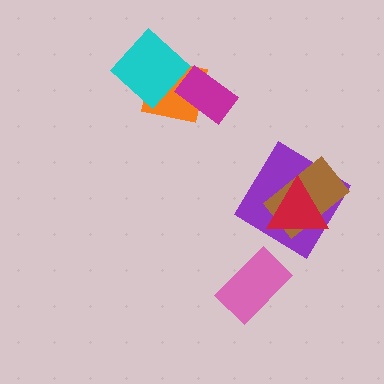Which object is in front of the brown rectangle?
The red triangle is in front of the brown rectangle.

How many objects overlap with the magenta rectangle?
1 object overlaps with the magenta rectangle.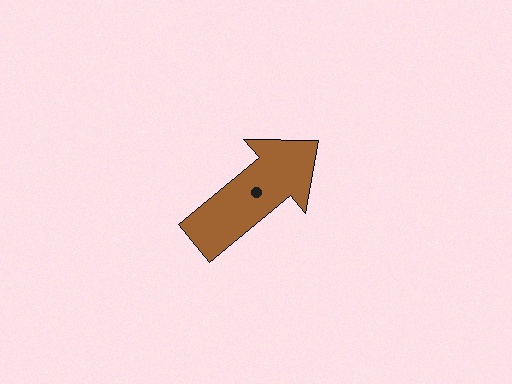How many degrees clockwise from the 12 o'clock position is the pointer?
Approximately 50 degrees.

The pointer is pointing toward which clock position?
Roughly 2 o'clock.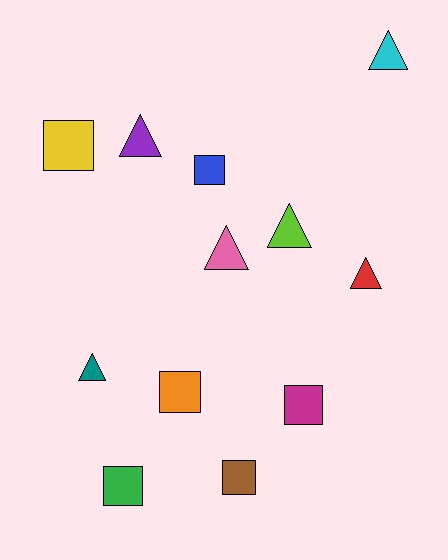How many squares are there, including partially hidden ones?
There are 6 squares.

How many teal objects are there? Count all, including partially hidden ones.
There is 1 teal object.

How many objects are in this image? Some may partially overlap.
There are 12 objects.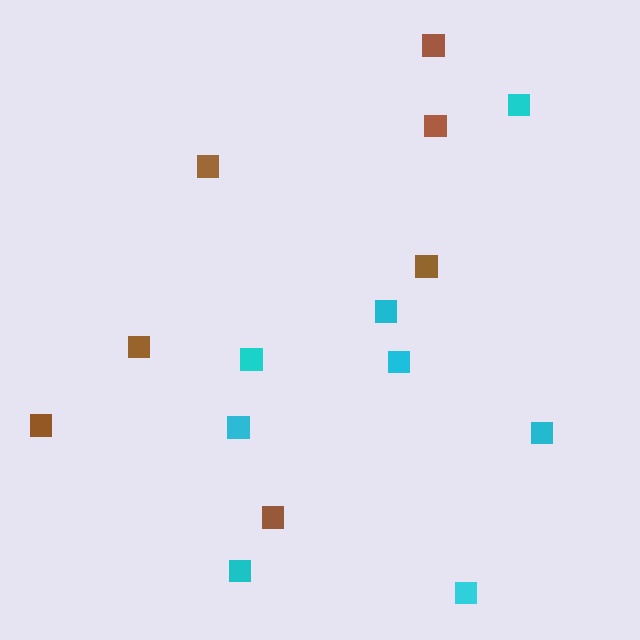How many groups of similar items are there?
There are 2 groups: one group of cyan squares (8) and one group of brown squares (7).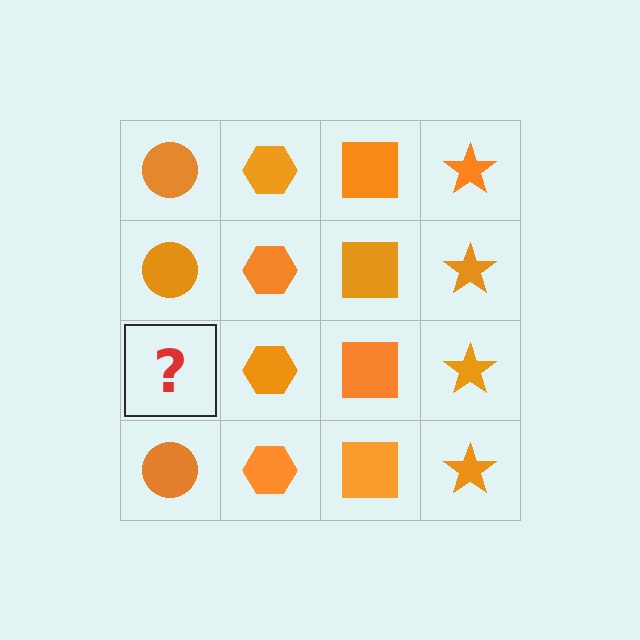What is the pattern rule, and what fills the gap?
The rule is that each column has a consistent shape. The gap should be filled with an orange circle.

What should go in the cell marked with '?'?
The missing cell should contain an orange circle.